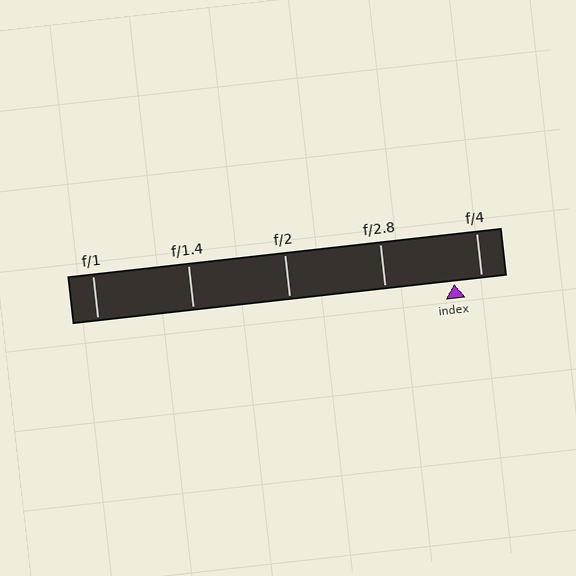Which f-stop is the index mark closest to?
The index mark is closest to f/4.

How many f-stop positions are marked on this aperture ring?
There are 5 f-stop positions marked.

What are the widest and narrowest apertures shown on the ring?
The widest aperture shown is f/1 and the narrowest is f/4.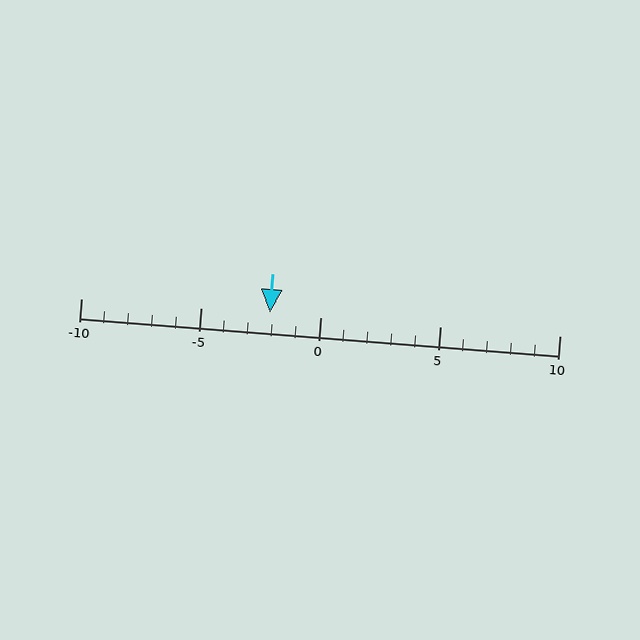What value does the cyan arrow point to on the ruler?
The cyan arrow points to approximately -2.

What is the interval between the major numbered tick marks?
The major tick marks are spaced 5 units apart.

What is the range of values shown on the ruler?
The ruler shows values from -10 to 10.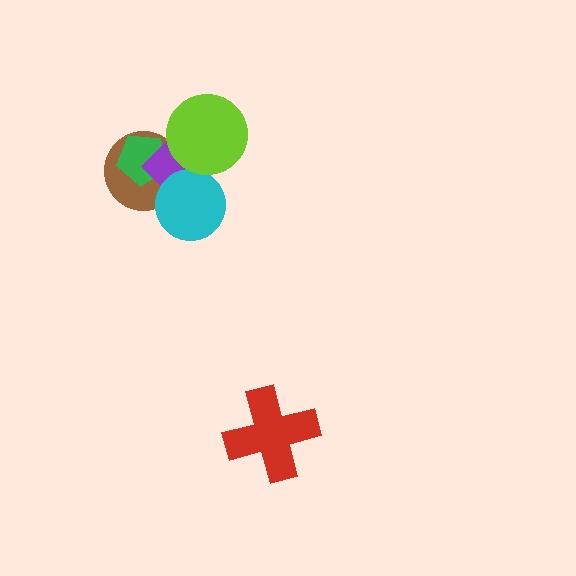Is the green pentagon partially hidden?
Yes, it is partially covered by another shape.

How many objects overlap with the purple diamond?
4 objects overlap with the purple diamond.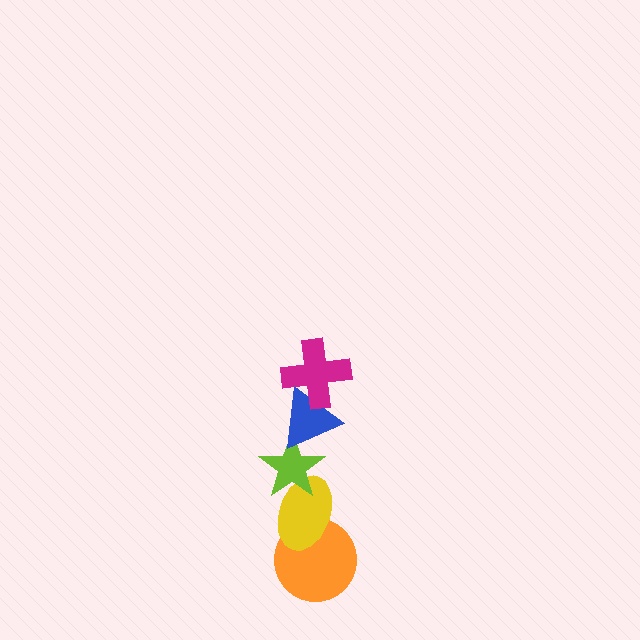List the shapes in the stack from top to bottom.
From top to bottom: the magenta cross, the blue triangle, the lime star, the yellow ellipse, the orange circle.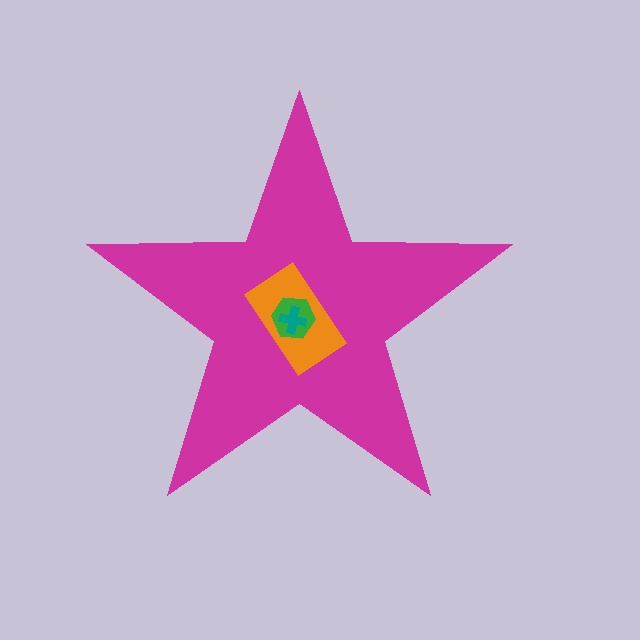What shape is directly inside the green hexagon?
The teal cross.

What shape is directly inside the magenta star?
The orange rectangle.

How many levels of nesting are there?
4.